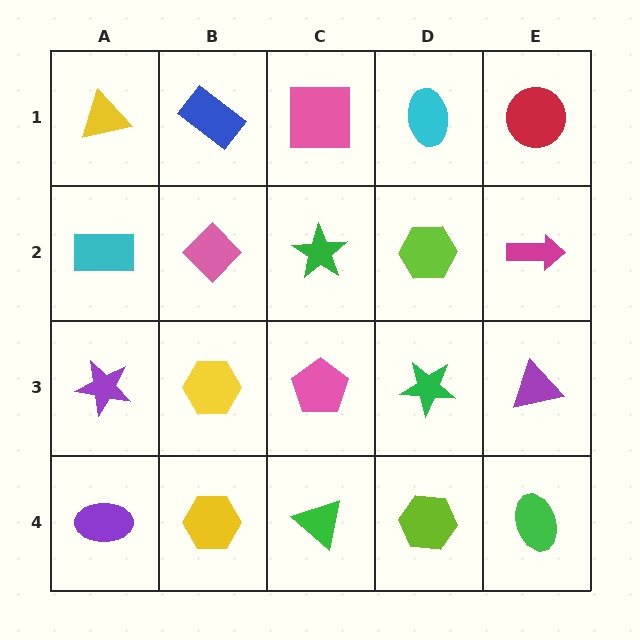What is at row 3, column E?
A purple triangle.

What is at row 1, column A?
A yellow triangle.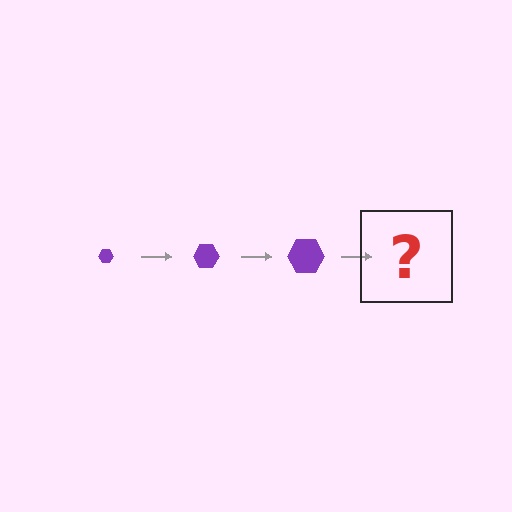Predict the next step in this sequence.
The next step is a purple hexagon, larger than the previous one.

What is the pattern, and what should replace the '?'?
The pattern is that the hexagon gets progressively larger each step. The '?' should be a purple hexagon, larger than the previous one.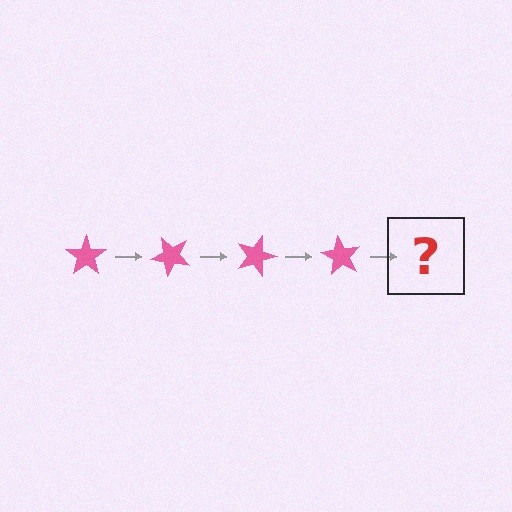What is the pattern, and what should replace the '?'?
The pattern is that the star rotates 45 degrees each step. The '?' should be a pink star rotated 180 degrees.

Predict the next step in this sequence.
The next step is a pink star rotated 180 degrees.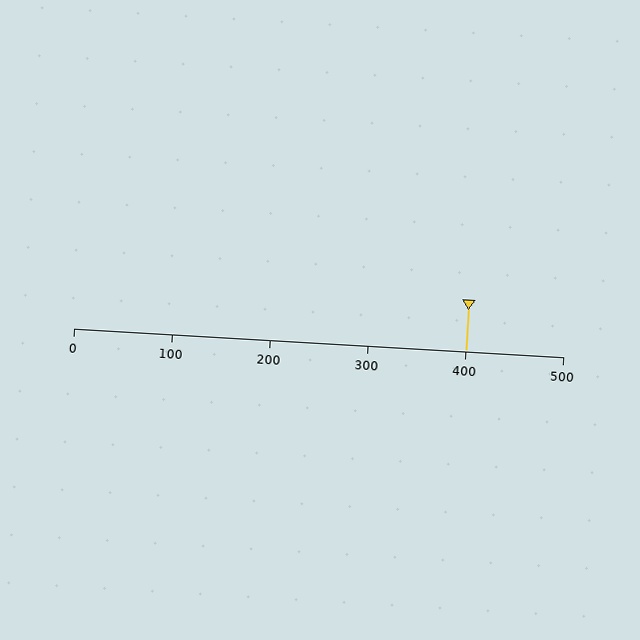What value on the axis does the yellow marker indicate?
The marker indicates approximately 400.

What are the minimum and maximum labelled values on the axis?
The axis runs from 0 to 500.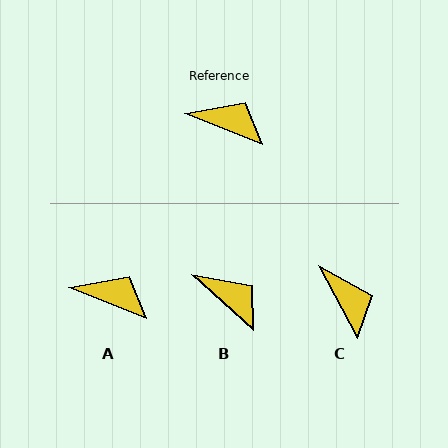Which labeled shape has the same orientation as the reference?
A.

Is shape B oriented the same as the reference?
No, it is off by about 20 degrees.